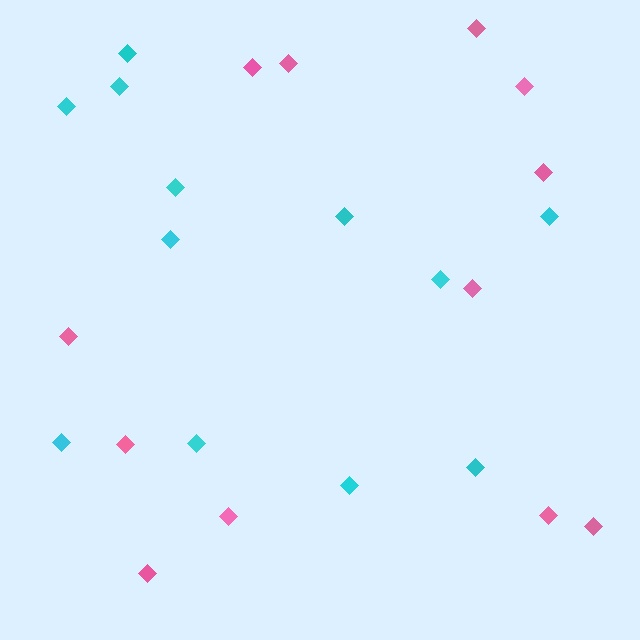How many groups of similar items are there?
There are 2 groups: one group of cyan diamonds (12) and one group of pink diamonds (12).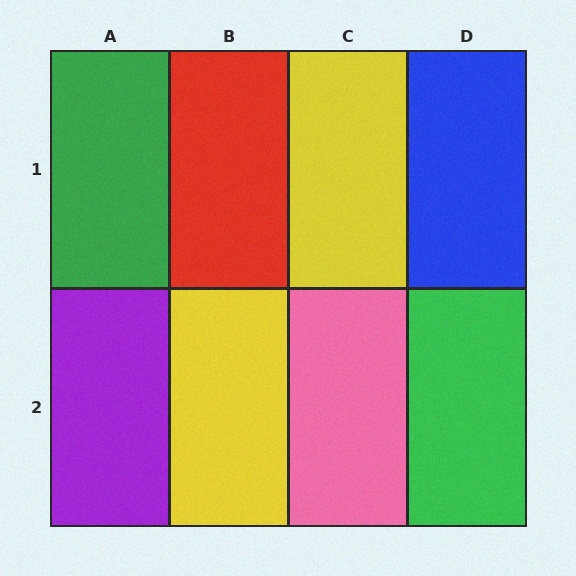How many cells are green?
2 cells are green.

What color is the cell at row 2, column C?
Pink.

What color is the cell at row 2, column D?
Green.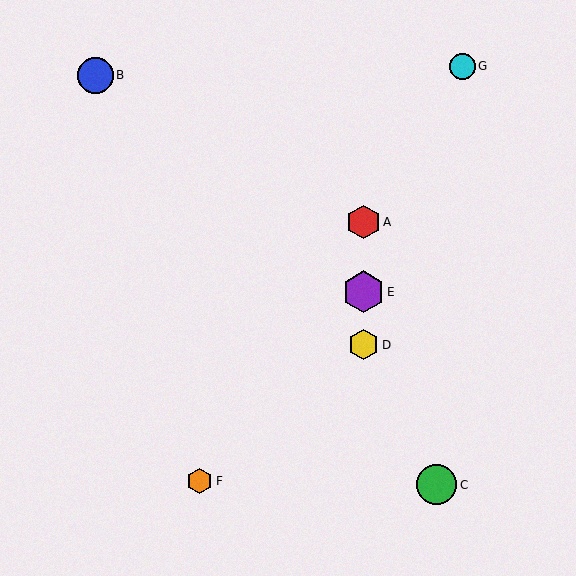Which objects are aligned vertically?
Objects A, D, E are aligned vertically.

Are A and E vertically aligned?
Yes, both are at x≈363.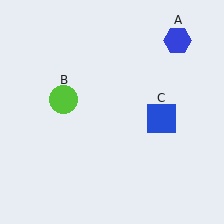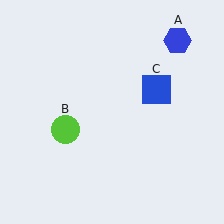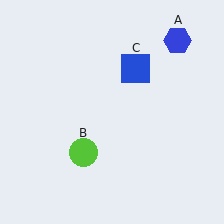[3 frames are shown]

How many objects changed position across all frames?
2 objects changed position: lime circle (object B), blue square (object C).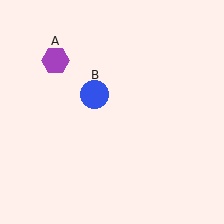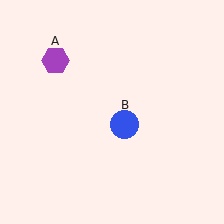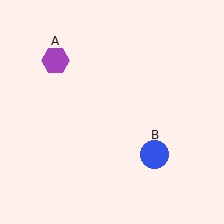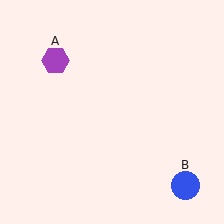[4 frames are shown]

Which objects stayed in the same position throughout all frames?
Purple hexagon (object A) remained stationary.